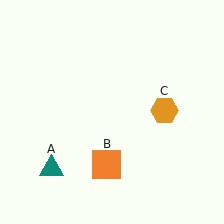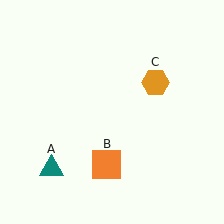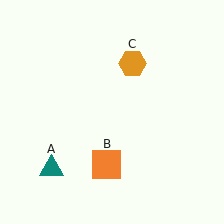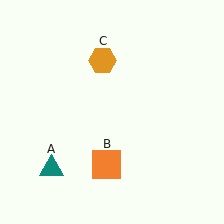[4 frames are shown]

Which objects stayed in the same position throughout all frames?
Teal triangle (object A) and orange square (object B) remained stationary.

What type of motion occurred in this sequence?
The orange hexagon (object C) rotated counterclockwise around the center of the scene.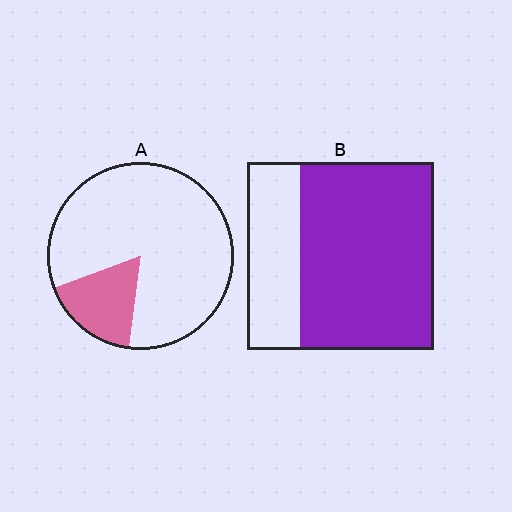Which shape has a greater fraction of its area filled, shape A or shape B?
Shape B.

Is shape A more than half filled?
No.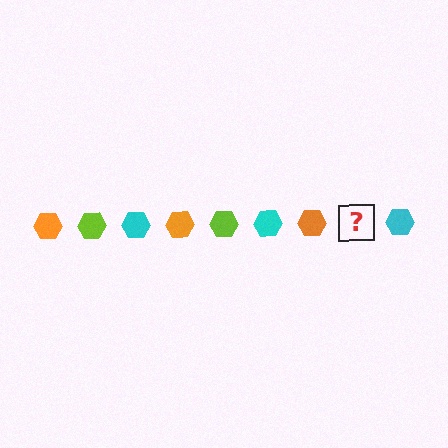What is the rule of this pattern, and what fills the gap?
The rule is that the pattern cycles through orange, lime, cyan hexagons. The gap should be filled with a lime hexagon.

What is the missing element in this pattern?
The missing element is a lime hexagon.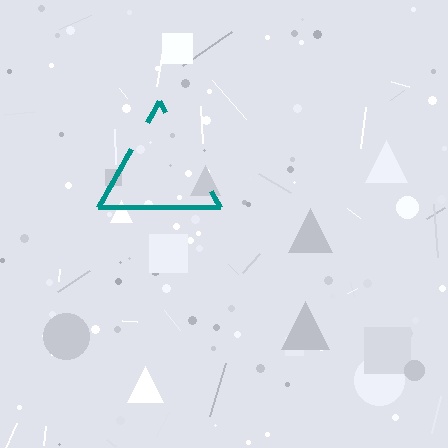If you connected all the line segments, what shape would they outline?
They would outline a triangle.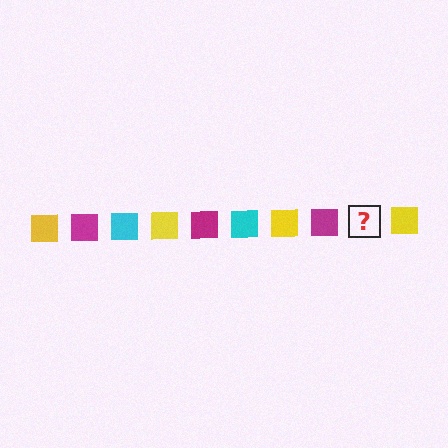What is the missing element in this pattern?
The missing element is a cyan square.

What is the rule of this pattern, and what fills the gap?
The rule is that the pattern cycles through yellow, magenta, cyan squares. The gap should be filled with a cyan square.